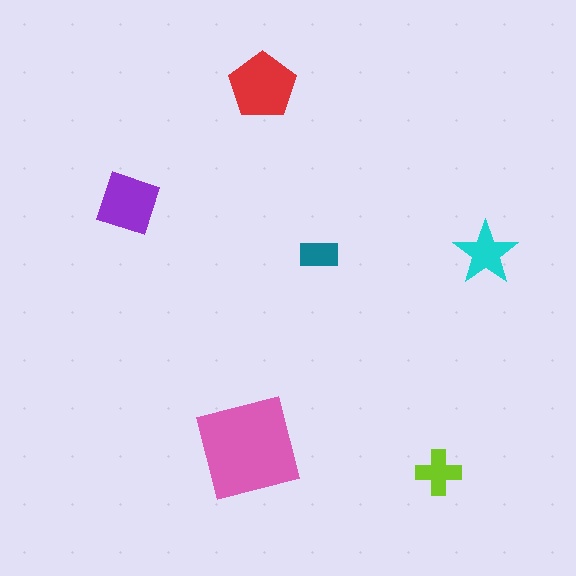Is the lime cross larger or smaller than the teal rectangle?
Larger.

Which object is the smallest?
The teal rectangle.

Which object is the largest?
The pink square.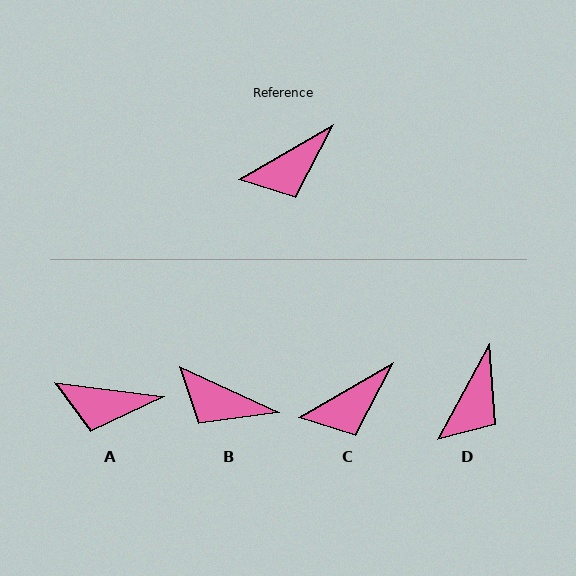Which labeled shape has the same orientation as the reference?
C.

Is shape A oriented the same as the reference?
No, it is off by about 37 degrees.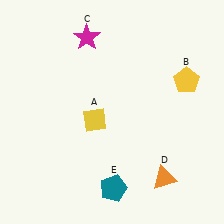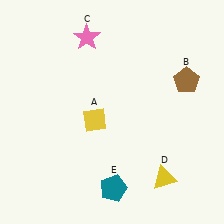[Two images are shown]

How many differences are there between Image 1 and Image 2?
There are 3 differences between the two images.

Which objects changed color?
B changed from yellow to brown. C changed from magenta to pink. D changed from orange to yellow.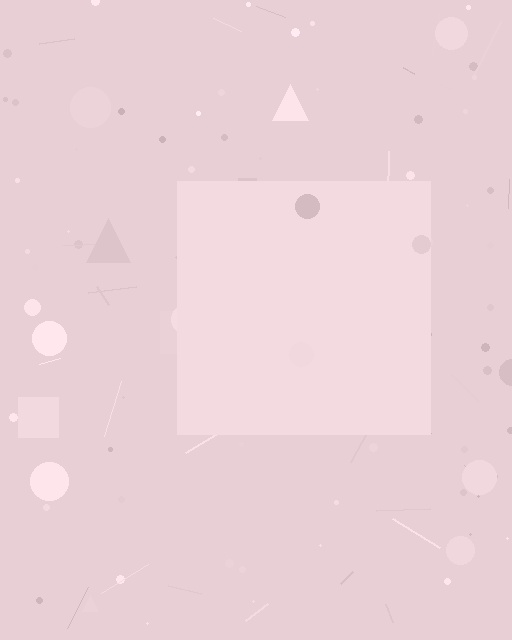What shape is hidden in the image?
A square is hidden in the image.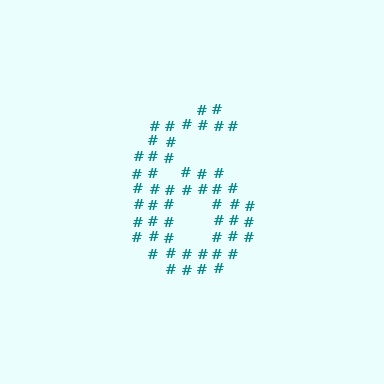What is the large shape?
The large shape is the digit 6.